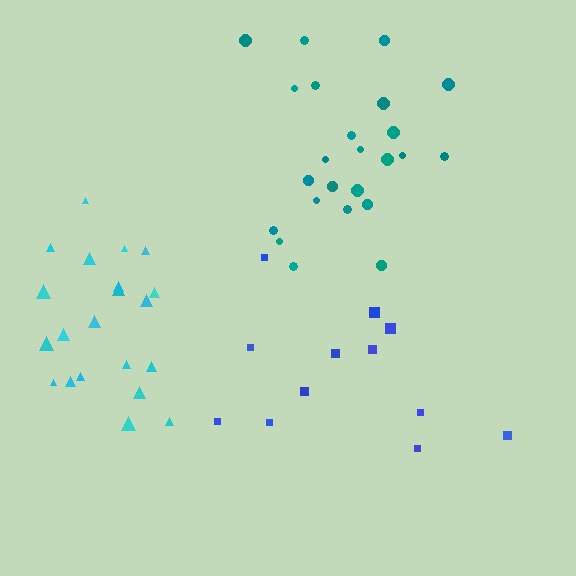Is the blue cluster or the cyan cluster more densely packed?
Cyan.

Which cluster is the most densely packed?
Cyan.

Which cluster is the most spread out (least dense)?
Blue.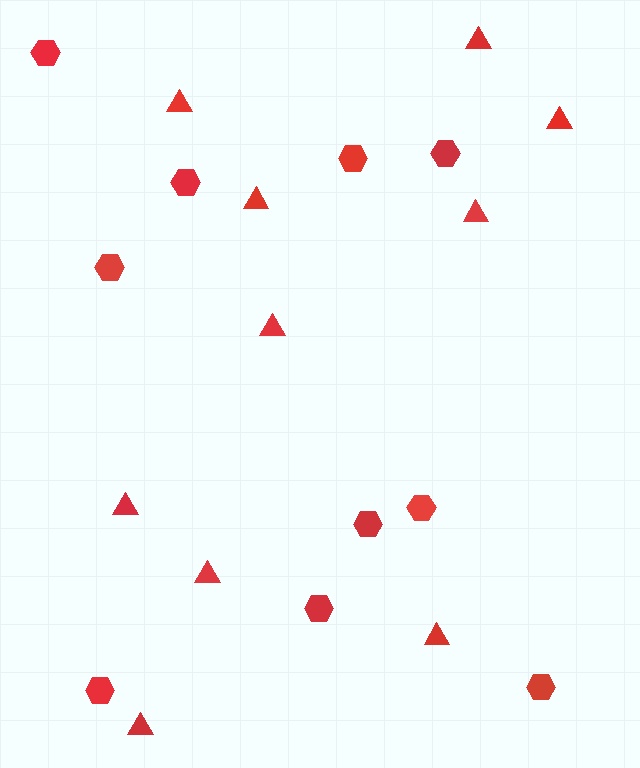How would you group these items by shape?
There are 2 groups: one group of triangles (10) and one group of hexagons (10).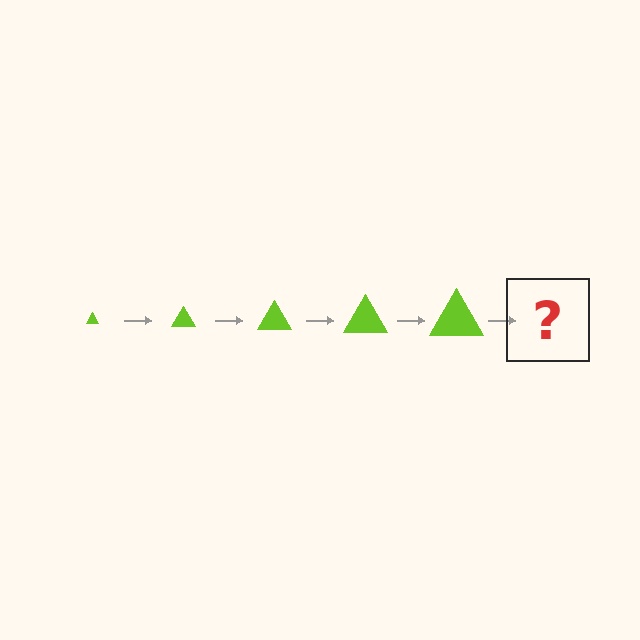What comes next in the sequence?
The next element should be a lime triangle, larger than the previous one.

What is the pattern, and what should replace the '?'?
The pattern is that the triangle gets progressively larger each step. The '?' should be a lime triangle, larger than the previous one.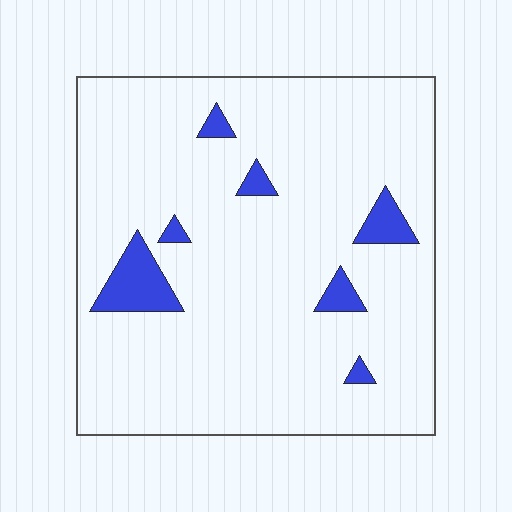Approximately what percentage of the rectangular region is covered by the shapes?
Approximately 10%.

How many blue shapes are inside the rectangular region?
7.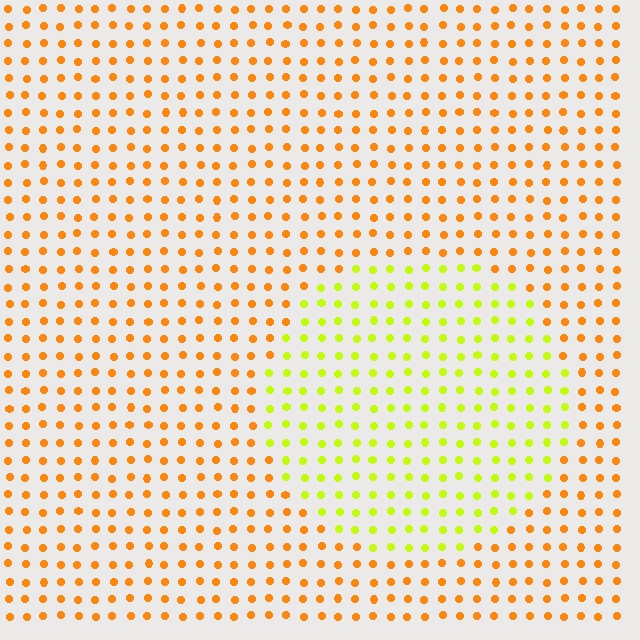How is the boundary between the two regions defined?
The boundary is defined purely by a slight shift in hue (about 45 degrees). Spacing, size, and orientation are identical on both sides.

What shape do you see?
I see a circle.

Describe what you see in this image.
The image is filled with small orange elements in a uniform arrangement. A circle-shaped region is visible where the elements are tinted to a slightly different hue, forming a subtle color boundary.